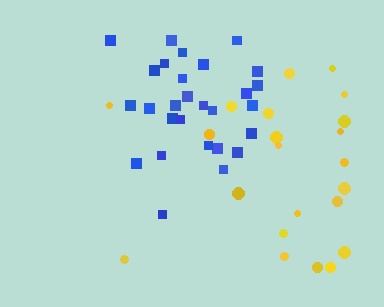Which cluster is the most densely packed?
Blue.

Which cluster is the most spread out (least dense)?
Yellow.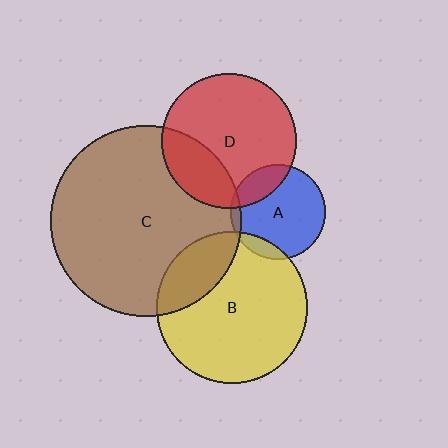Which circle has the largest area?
Circle C (brown).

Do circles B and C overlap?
Yes.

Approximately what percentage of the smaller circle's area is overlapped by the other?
Approximately 20%.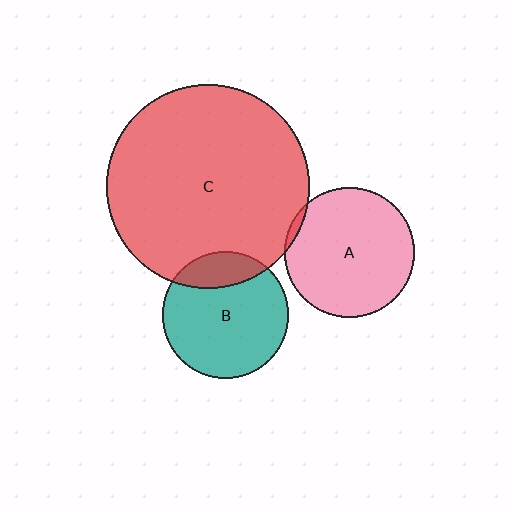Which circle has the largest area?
Circle C (red).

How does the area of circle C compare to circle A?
Approximately 2.4 times.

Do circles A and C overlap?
Yes.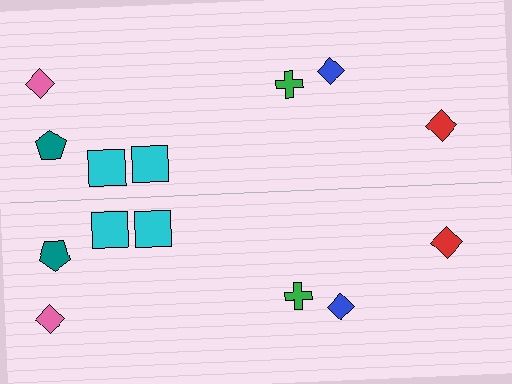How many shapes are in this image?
There are 14 shapes in this image.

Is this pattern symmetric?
Yes, this pattern has bilateral (reflection) symmetry.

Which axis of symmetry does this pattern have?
The pattern has a horizontal axis of symmetry running through the center of the image.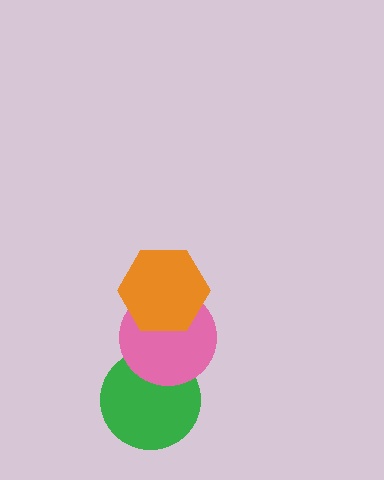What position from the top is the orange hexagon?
The orange hexagon is 1st from the top.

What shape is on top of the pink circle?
The orange hexagon is on top of the pink circle.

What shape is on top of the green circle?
The pink circle is on top of the green circle.